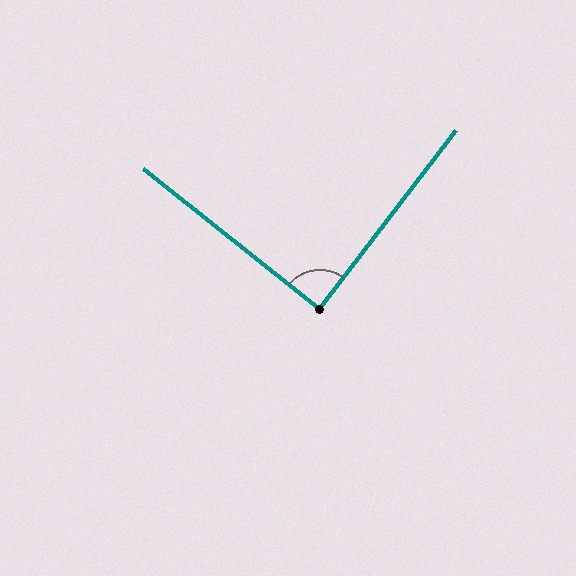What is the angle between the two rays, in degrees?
Approximately 89 degrees.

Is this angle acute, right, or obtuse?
It is approximately a right angle.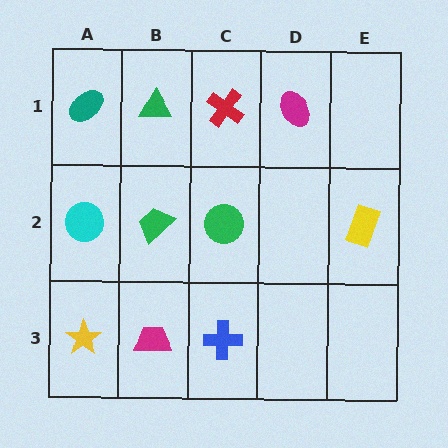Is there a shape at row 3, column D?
No, that cell is empty.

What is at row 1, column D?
A magenta ellipse.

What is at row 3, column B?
A magenta trapezoid.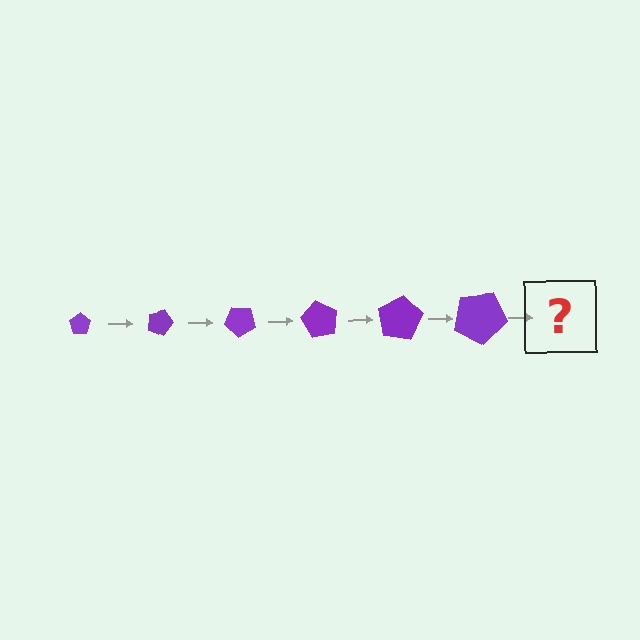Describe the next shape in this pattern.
It should be a pentagon, larger than the previous one and rotated 120 degrees from the start.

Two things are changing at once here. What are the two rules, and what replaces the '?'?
The two rules are that the pentagon grows larger each step and it rotates 20 degrees each step. The '?' should be a pentagon, larger than the previous one and rotated 120 degrees from the start.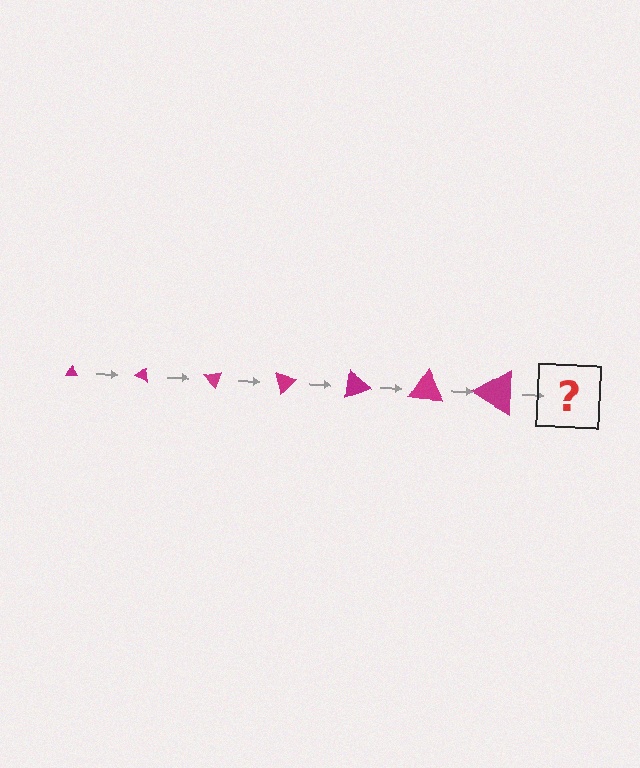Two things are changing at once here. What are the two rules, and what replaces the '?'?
The two rules are that the triangle grows larger each step and it rotates 25 degrees each step. The '?' should be a triangle, larger than the previous one and rotated 175 degrees from the start.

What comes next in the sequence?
The next element should be a triangle, larger than the previous one and rotated 175 degrees from the start.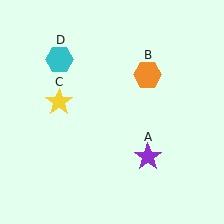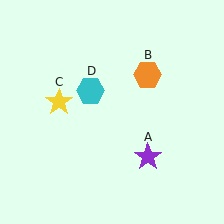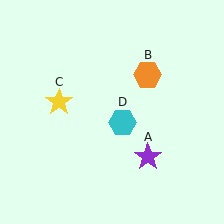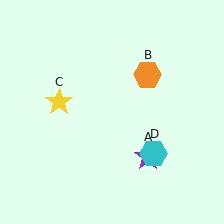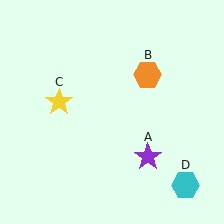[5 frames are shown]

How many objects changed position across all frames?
1 object changed position: cyan hexagon (object D).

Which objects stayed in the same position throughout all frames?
Purple star (object A) and orange hexagon (object B) and yellow star (object C) remained stationary.